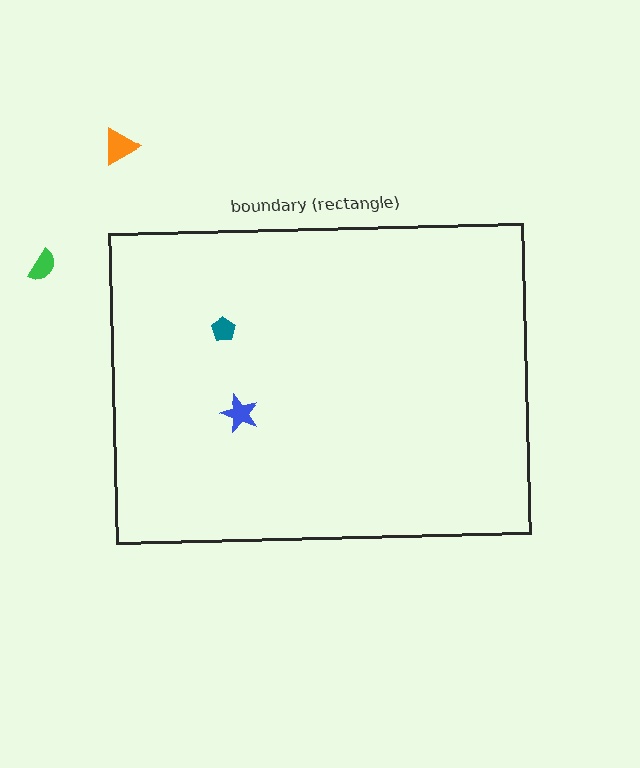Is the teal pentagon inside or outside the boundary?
Inside.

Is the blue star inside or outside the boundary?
Inside.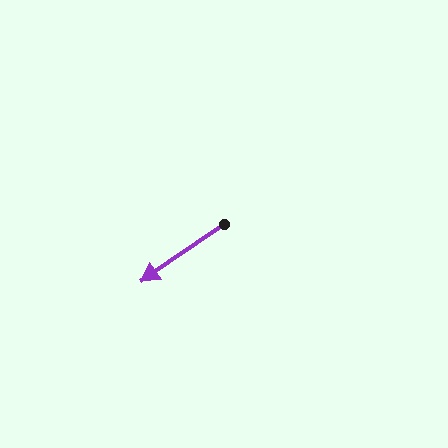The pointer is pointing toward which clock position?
Roughly 8 o'clock.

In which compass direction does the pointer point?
Southwest.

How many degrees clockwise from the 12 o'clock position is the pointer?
Approximately 235 degrees.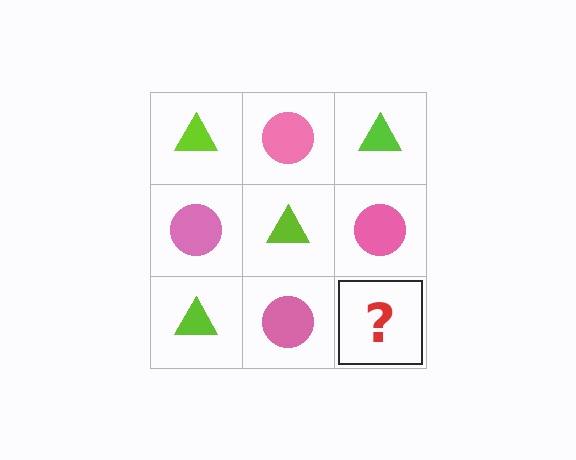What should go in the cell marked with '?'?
The missing cell should contain a lime triangle.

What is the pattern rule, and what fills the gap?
The rule is that it alternates lime triangle and pink circle in a checkerboard pattern. The gap should be filled with a lime triangle.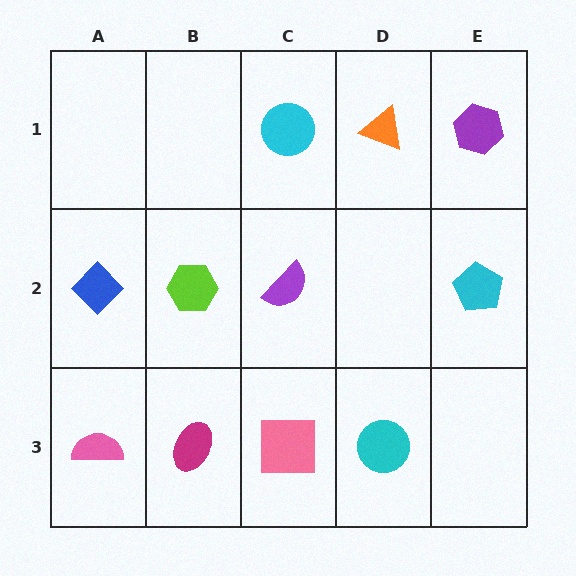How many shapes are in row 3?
4 shapes.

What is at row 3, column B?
A magenta ellipse.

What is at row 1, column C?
A cyan circle.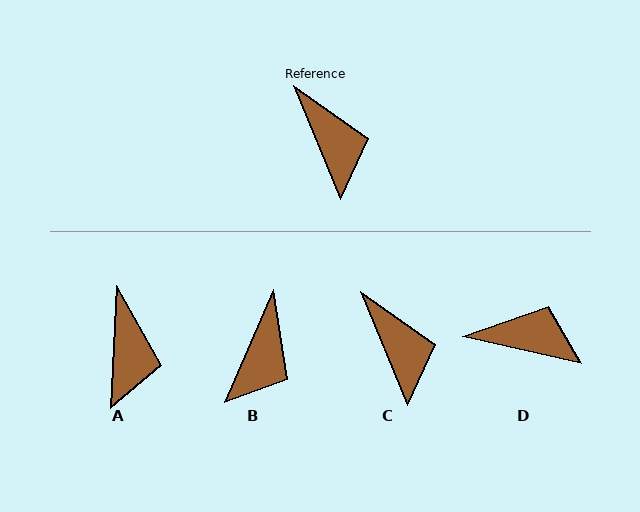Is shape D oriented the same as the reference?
No, it is off by about 54 degrees.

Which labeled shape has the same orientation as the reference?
C.